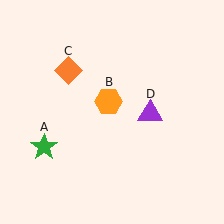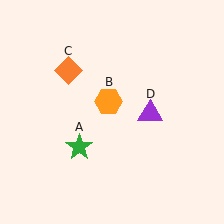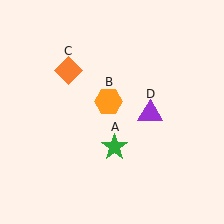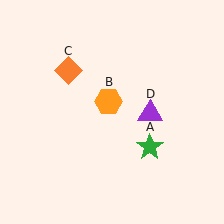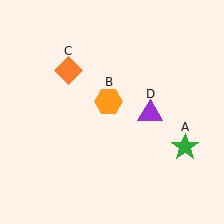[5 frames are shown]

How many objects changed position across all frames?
1 object changed position: green star (object A).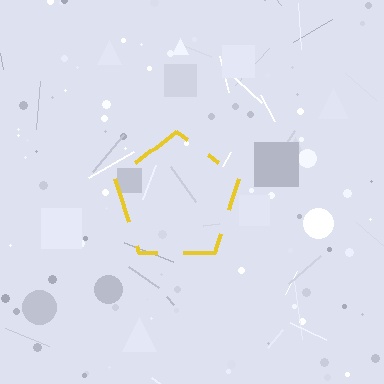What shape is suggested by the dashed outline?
The dashed outline suggests a pentagon.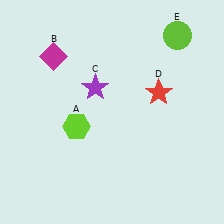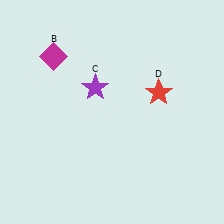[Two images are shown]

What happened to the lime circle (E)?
The lime circle (E) was removed in Image 2. It was in the top-right area of Image 1.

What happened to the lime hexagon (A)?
The lime hexagon (A) was removed in Image 2. It was in the bottom-left area of Image 1.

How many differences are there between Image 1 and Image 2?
There are 2 differences between the two images.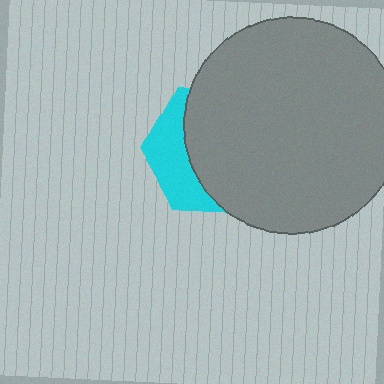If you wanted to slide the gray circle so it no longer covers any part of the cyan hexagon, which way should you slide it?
Slide it right — that is the most direct way to separate the two shapes.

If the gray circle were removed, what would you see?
You would see the complete cyan hexagon.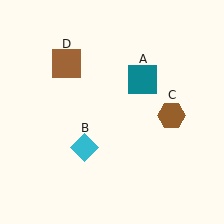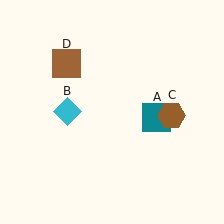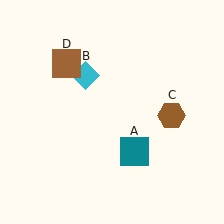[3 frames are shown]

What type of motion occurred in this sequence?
The teal square (object A), cyan diamond (object B) rotated clockwise around the center of the scene.